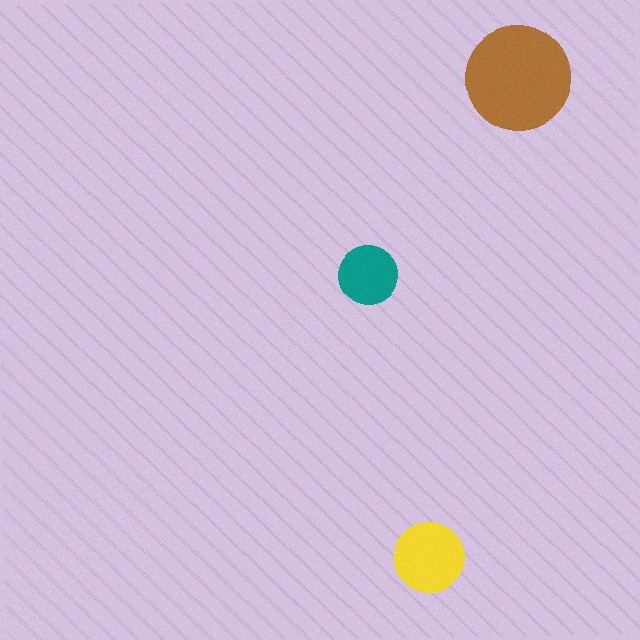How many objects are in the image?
There are 3 objects in the image.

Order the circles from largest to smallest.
the brown one, the yellow one, the teal one.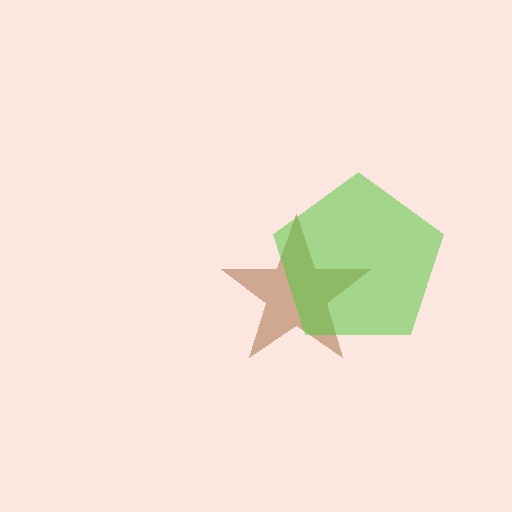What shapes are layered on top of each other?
The layered shapes are: a brown star, a lime pentagon.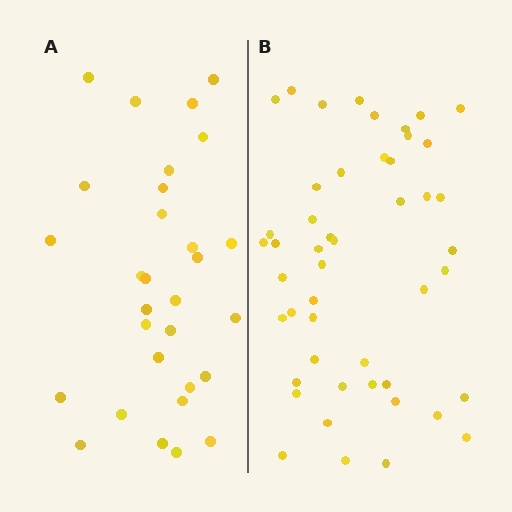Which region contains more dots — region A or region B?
Region B (the right region) has more dots.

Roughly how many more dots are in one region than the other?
Region B has approximately 20 more dots than region A.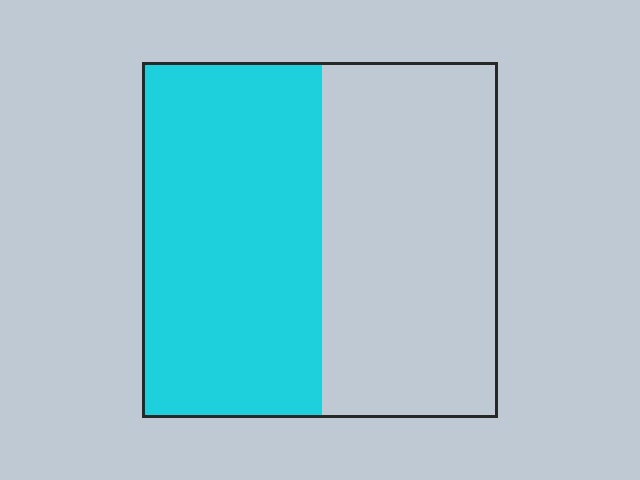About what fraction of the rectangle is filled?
About one half (1/2).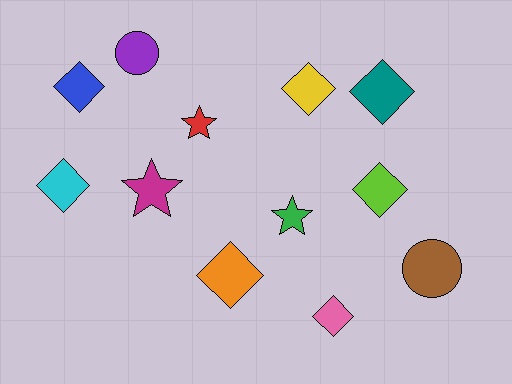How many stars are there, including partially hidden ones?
There are 3 stars.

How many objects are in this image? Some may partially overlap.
There are 12 objects.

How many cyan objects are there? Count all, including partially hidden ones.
There is 1 cyan object.